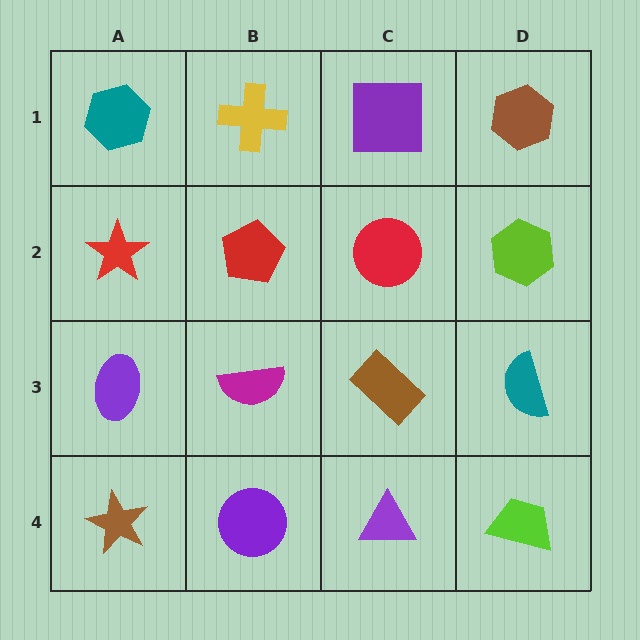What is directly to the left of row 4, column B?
A brown star.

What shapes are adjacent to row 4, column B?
A magenta semicircle (row 3, column B), a brown star (row 4, column A), a purple triangle (row 4, column C).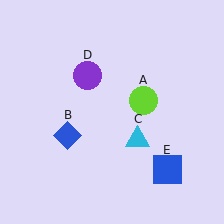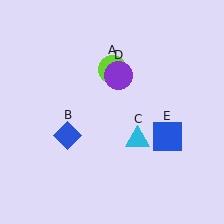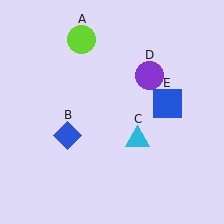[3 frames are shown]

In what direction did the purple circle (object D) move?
The purple circle (object D) moved right.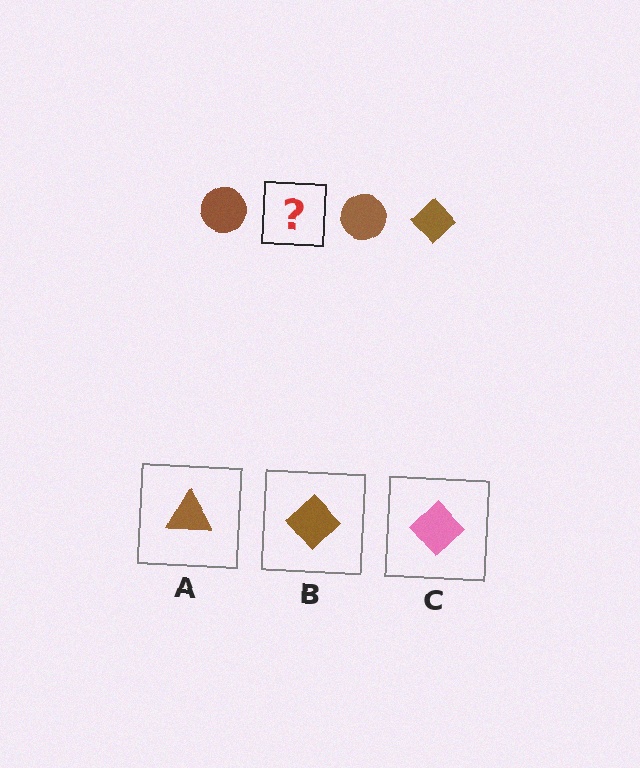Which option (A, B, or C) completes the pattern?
B.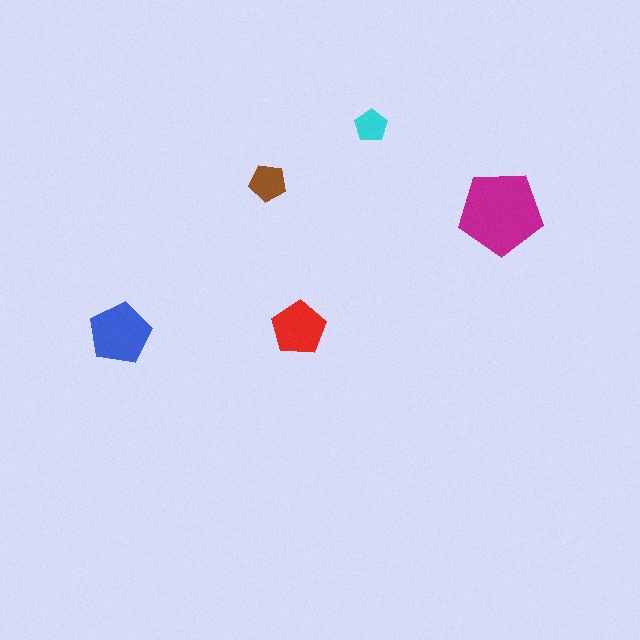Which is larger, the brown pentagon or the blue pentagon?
The blue one.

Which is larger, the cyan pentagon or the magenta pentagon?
The magenta one.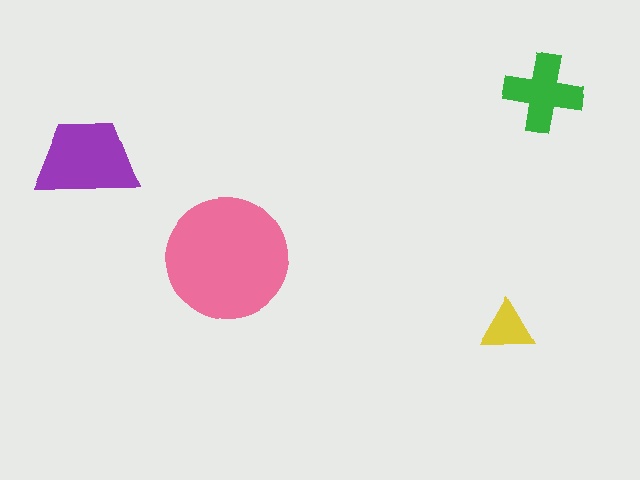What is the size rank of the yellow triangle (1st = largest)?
4th.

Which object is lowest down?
The yellow triangle is bottommost.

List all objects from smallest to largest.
The yellow triangle, the green cross, the purple trapezoid, the pink circle.